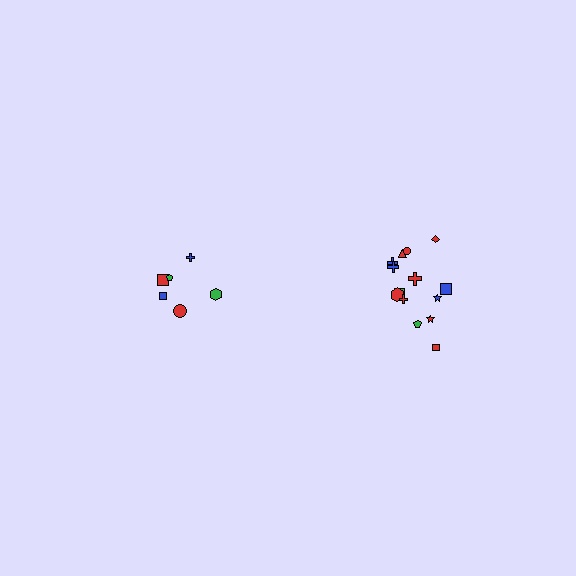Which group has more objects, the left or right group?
The right group.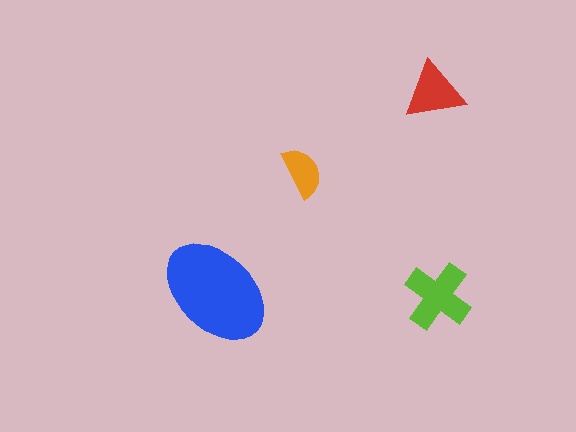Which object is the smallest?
The orange semicircle.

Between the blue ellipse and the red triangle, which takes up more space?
The blue ellipse.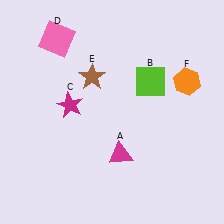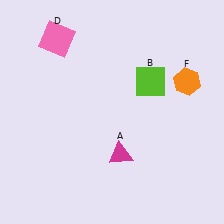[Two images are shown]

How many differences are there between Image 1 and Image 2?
There are 2 differences between the two images.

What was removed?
The brown star (E), the magenta star (C) were removed in Image 2.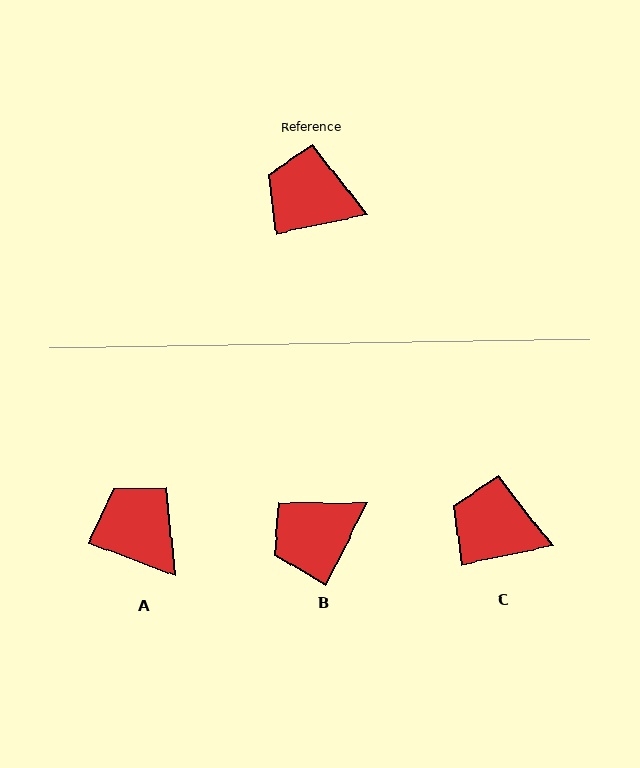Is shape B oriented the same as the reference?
No, it is off by about 51 degrees.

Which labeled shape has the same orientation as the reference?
C.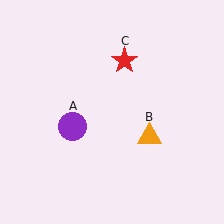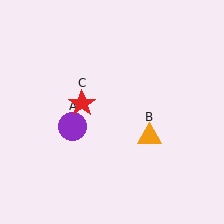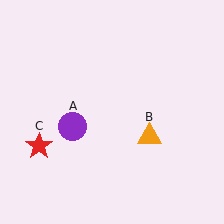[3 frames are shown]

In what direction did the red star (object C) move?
The red star (object C) moved down and to the left.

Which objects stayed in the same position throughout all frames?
Purple circle (object A) and orange triangle (object B) remained stationary.